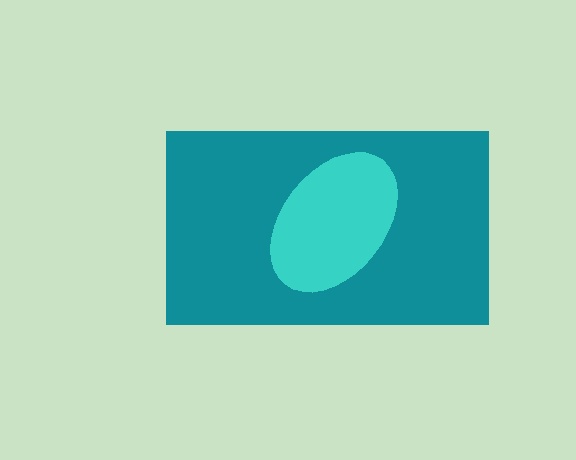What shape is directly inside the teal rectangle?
The cyan ellipse.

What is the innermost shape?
The cyan ellipse.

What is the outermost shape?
The teal rectangle.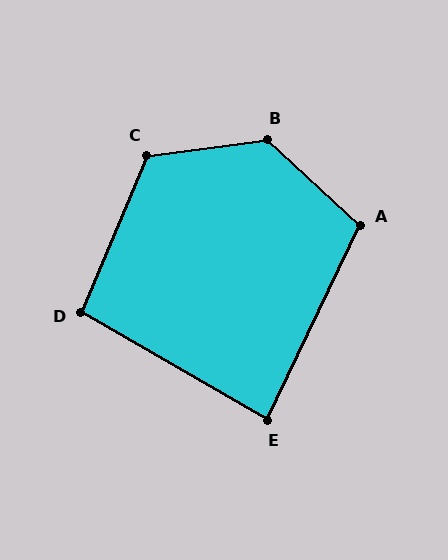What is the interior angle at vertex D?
Approximately 97 degrees (obtuse).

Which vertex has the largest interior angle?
B, at approximately 130 degrees.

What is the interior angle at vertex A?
Approximately 107 degrees (obtuse).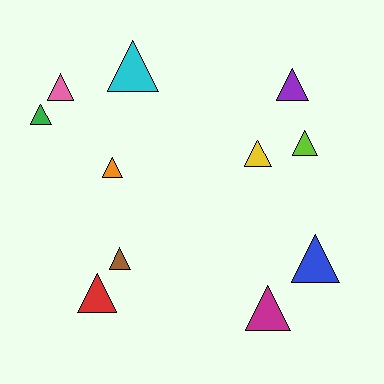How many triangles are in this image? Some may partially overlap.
There are 11 triangles.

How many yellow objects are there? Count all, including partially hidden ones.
There is 1 yellow object.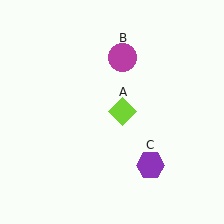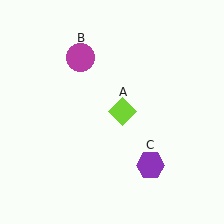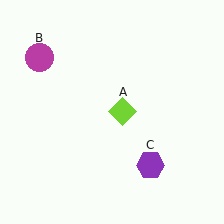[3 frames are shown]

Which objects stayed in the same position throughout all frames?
Lime diamond (object A) and purple hexagon (object C) remained stationary.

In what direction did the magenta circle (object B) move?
The magenta circle (object B) moved left.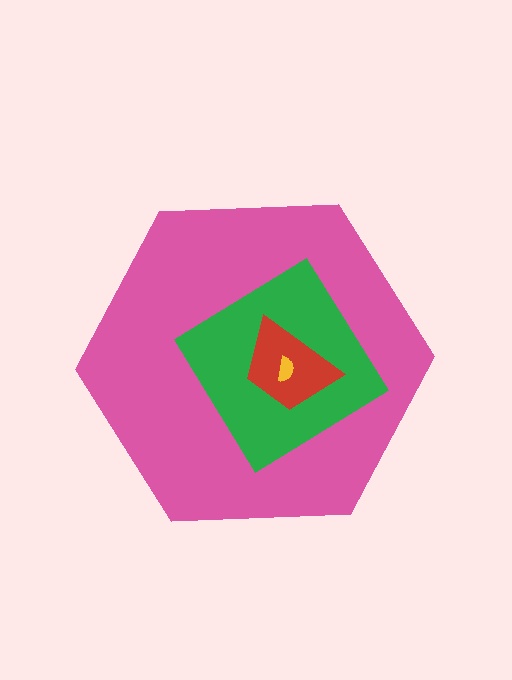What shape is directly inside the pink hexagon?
The green diamond.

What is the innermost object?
The yellow semicircle.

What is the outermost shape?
The pink hexagon.